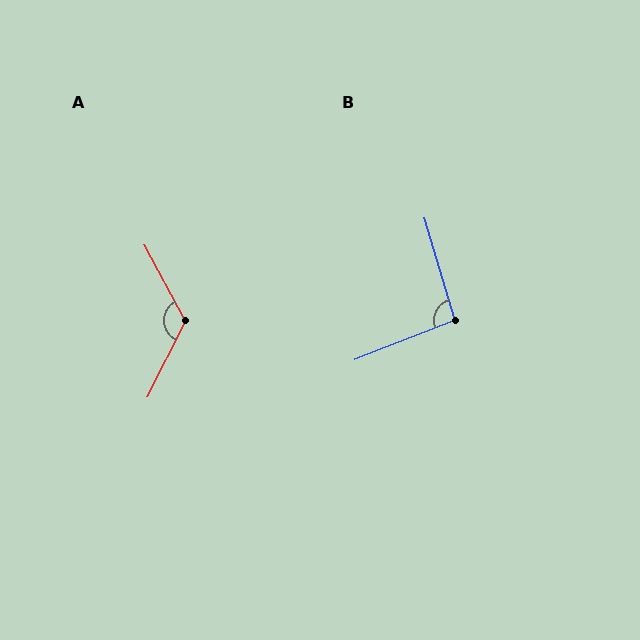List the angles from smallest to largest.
B (95°), A (125°).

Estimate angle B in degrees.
Approximately 95 degrees.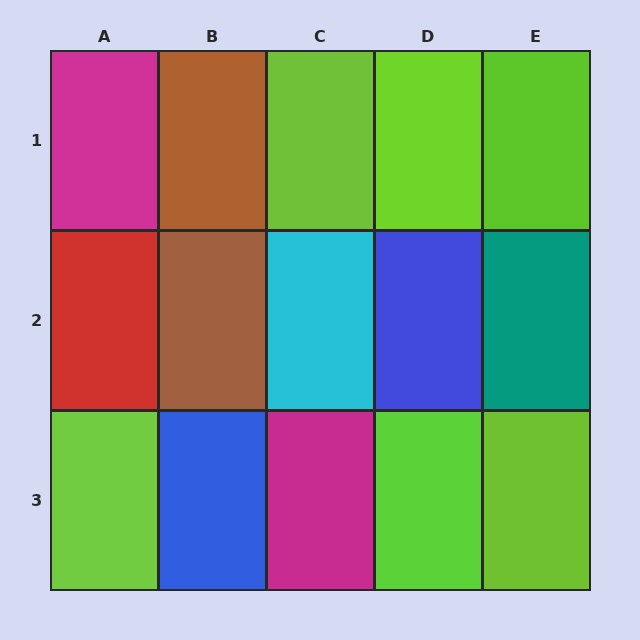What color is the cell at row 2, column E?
Teal.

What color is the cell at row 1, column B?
Brown.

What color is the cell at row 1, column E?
Lime.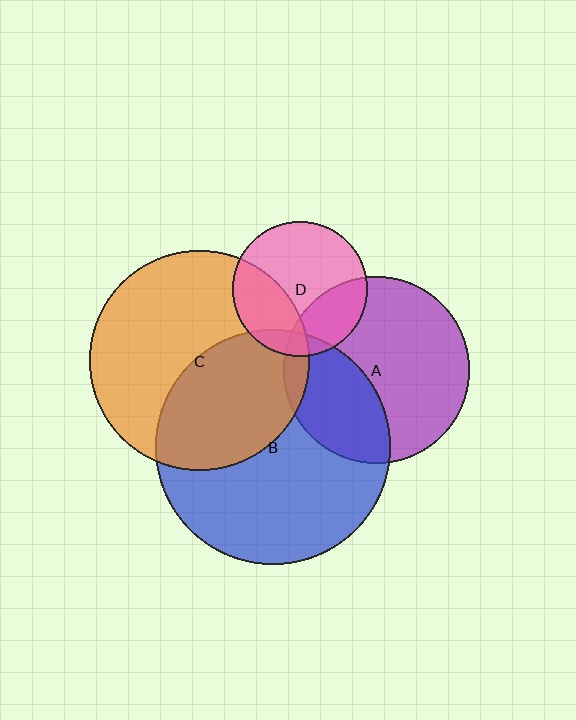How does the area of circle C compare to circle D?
Approximately 2.6 times.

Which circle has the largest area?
Circle B (blue).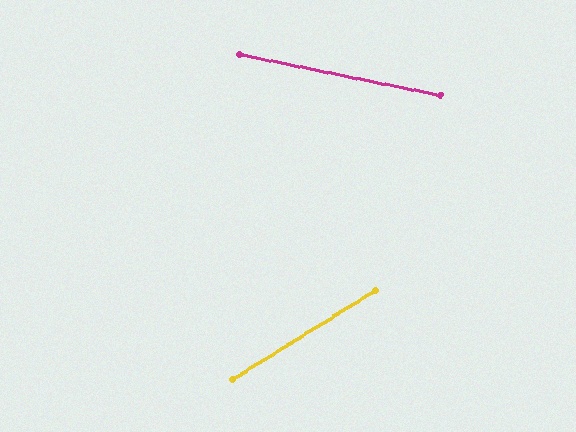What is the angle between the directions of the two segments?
Approximately 44 degrees.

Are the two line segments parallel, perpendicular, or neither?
Neither parallel nor perpendicular — they differ by about 44°.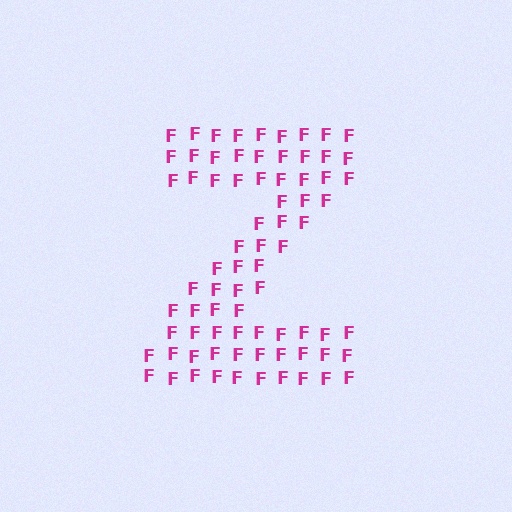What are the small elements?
The small elements are letter F's.